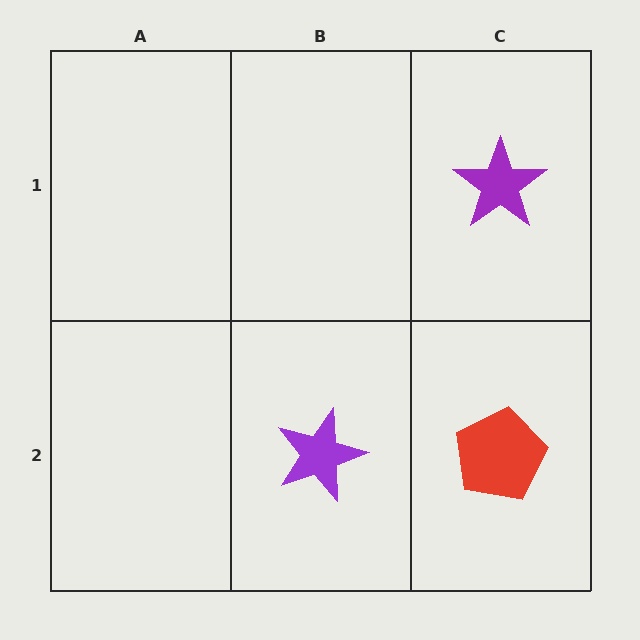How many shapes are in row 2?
2 shapes.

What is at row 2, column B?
A purple star.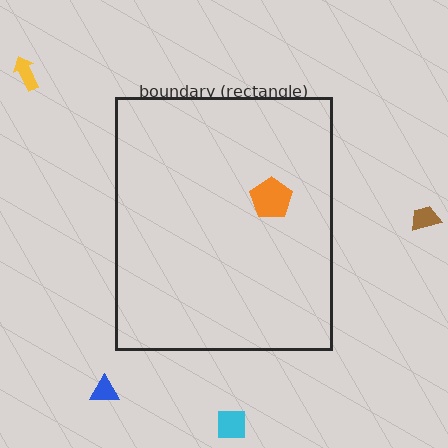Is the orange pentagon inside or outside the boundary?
Inside.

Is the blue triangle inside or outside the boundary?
Outside.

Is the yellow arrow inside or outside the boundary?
Outside.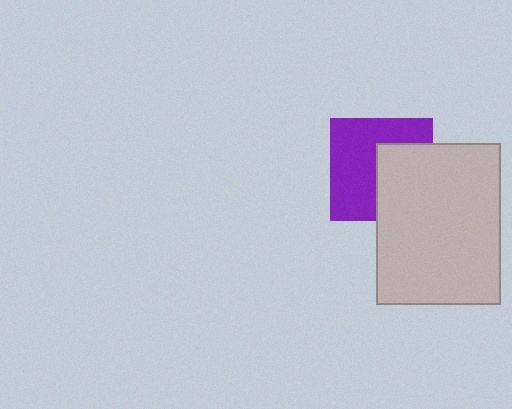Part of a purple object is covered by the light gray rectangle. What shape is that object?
It is a square.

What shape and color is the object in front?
The object in front is a light gray rectangle.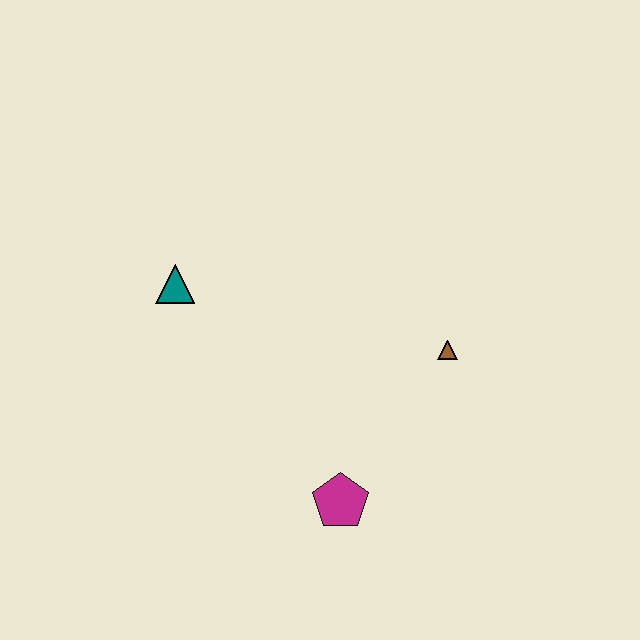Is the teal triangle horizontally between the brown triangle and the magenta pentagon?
No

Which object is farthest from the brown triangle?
The teal triangle is farthest from the brown triangle.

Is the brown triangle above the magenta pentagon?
Yes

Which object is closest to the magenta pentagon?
The brown triangle is closest to the magenta pentagon.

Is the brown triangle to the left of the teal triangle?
No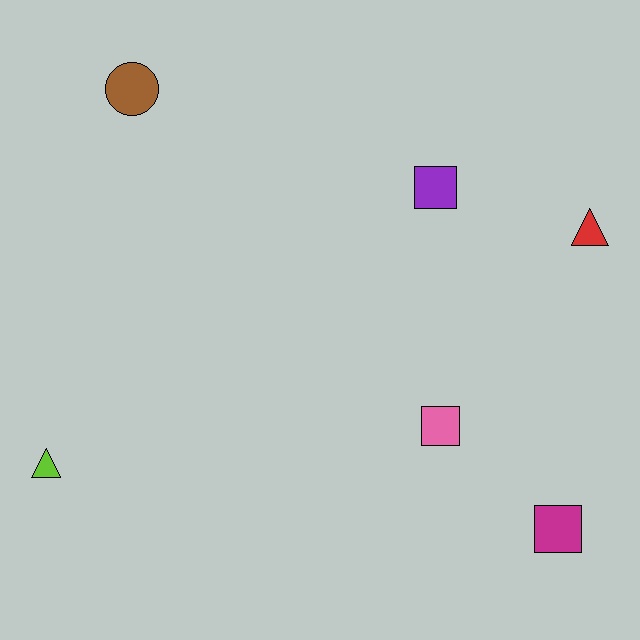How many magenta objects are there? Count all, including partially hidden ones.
There is 1 magenta object.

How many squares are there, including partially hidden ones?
There are 3 squares.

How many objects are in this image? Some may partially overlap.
There are 6 objects.